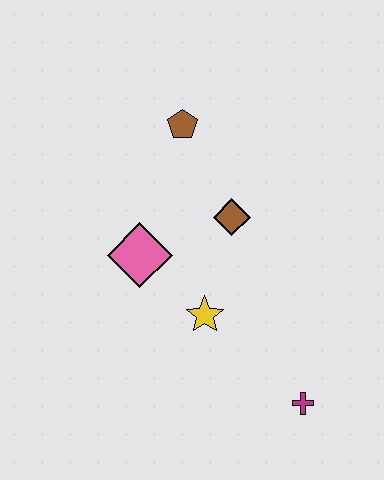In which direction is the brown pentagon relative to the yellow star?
The brown pentagon is above the yellow star.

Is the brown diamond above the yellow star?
Yes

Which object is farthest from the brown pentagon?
The magenta cross is farthest from the brown pentagon.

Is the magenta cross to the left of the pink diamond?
No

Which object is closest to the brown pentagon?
The brown diamond is closest to the brown pentagon.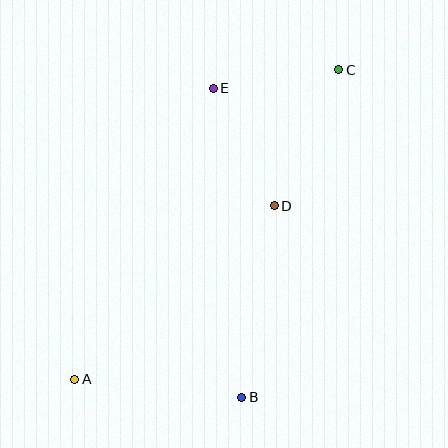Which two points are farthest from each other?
Points A and C are farthest from each other.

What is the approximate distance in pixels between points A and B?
The distance between A and B is approximately 168 pixels.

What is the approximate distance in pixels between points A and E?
The distance between A and E is approximately 322 pixels.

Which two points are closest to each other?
Points C and E are closest to each other.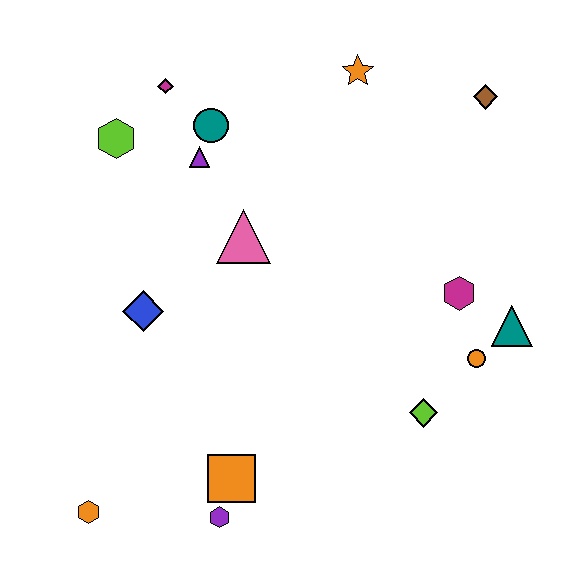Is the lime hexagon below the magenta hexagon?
No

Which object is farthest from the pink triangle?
The orange hexagon is farthest from the pink triangle.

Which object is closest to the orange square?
The purple hexagon is closest to the orange square.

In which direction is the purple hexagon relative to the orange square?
The purple hexagon is below the orange square.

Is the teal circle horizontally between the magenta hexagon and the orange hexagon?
Yes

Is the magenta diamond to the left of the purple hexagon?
Yes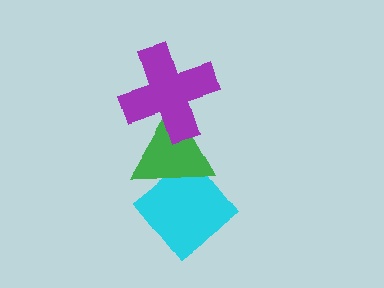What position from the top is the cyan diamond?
The cyan diamond is 3rd from the top.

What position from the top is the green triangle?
The green triangle is 2nd from the top.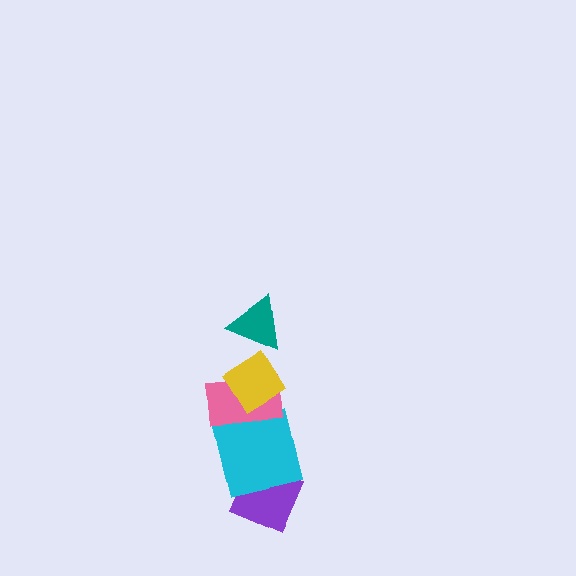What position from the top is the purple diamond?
The purple diamond is 5th from the top.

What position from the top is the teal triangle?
The teal triangle is 1st from the top.